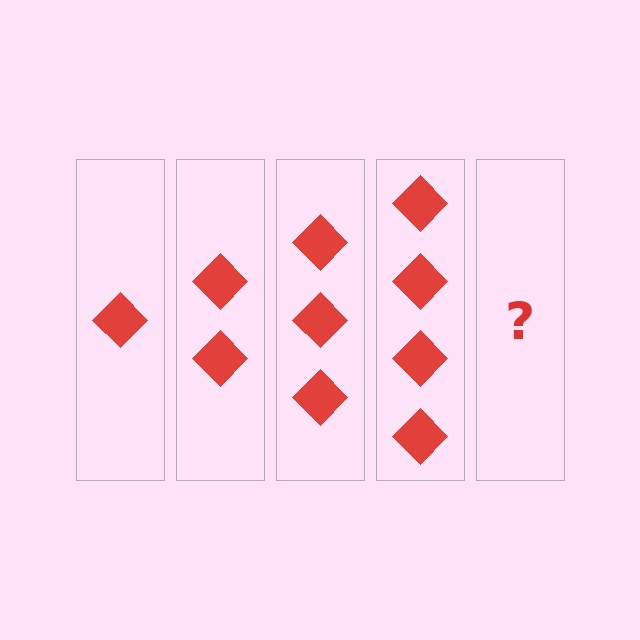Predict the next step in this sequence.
The next step is 5 diamonds.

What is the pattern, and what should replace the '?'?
The pattern is that each step adds one more diamond. The '?' should be 5 diamonds.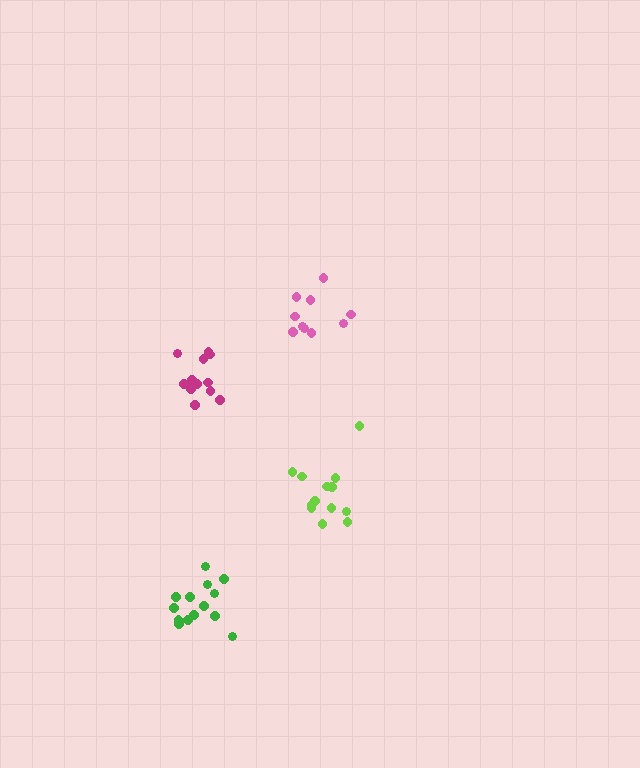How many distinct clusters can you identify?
There are 4 distinct clusters.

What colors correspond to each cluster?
The clusters are colored: green, lime, magenta, pink.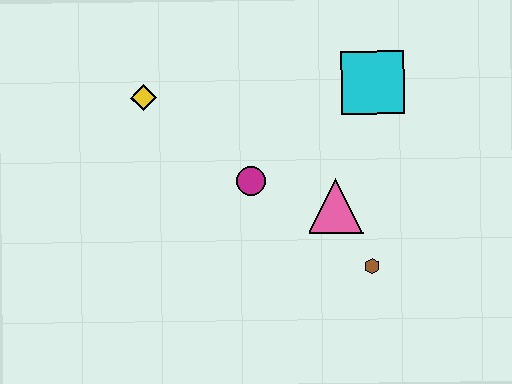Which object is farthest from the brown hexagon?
The yellow diamond is farthest from the brown hexagon.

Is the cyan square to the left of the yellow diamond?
No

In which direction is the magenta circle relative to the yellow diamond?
The magenta circle is to the right of the yellow diamond.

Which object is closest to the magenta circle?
The pink triangle is closest to the magenta circle.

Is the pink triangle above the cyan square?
No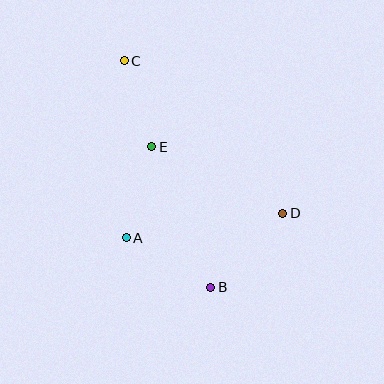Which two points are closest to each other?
Points C and E are closest to each other.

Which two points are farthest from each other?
Points B and C are farthest from each other.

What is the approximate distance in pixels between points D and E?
The distance between D and E is approximately 147 pixels.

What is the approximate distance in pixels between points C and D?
The distance between C and D is approximately 220 pixels.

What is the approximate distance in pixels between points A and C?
The distance between A and C is approximately 177 pixels.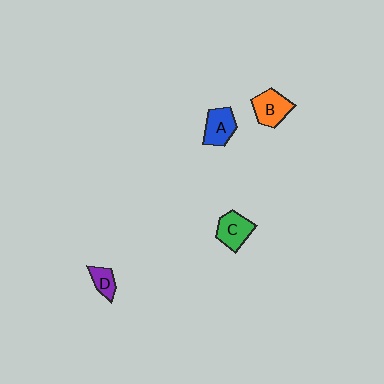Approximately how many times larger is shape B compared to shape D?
Approximately 1.7 times.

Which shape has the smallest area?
Shape D (purple).